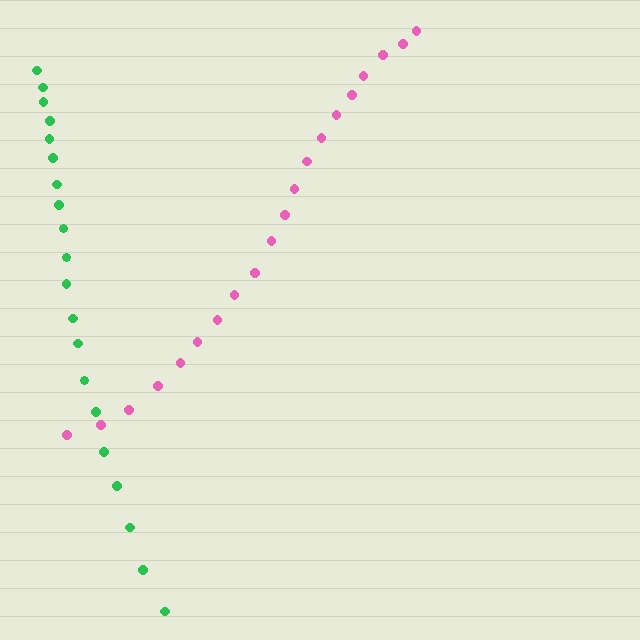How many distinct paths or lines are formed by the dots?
There are 2 distinct paths.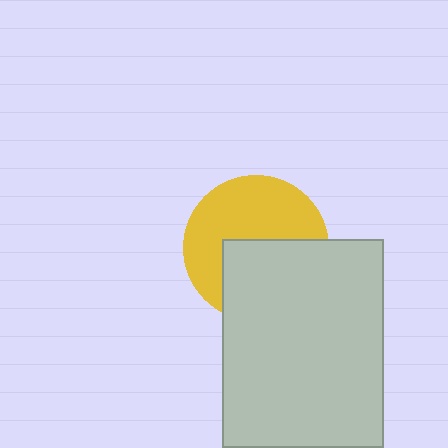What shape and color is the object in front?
The object in front is a light gray rectangle.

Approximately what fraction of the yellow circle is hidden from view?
Roughly 45% of the yellow circle is hidden behind the light gray rectangle.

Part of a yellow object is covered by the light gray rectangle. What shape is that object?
It is a circle.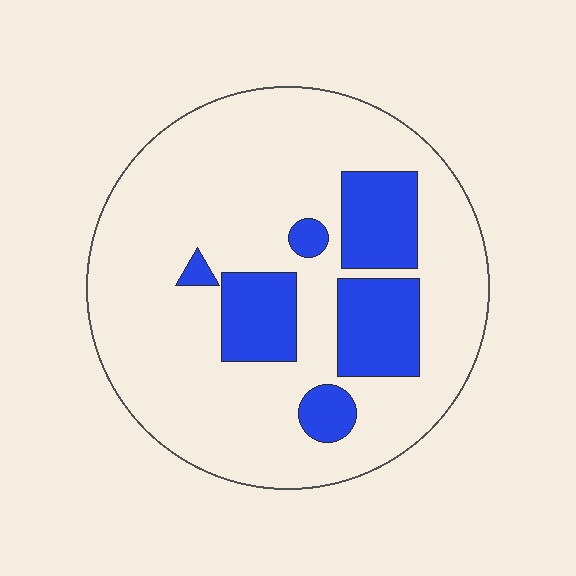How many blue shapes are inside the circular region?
6.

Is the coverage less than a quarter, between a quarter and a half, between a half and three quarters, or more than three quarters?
Less than a quarter.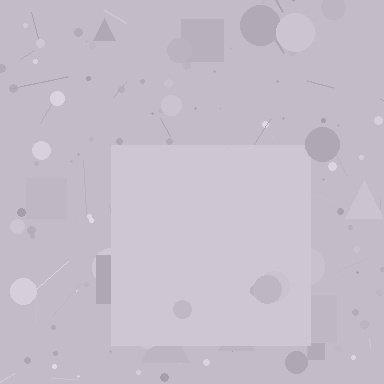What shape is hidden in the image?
A square is hidden in the image.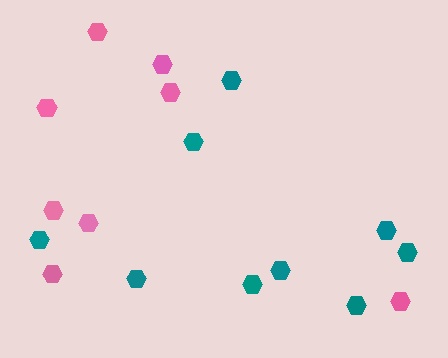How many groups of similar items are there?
There are 2 groups: one group of pink hexagons (8) and one group of teal hexagons (9).